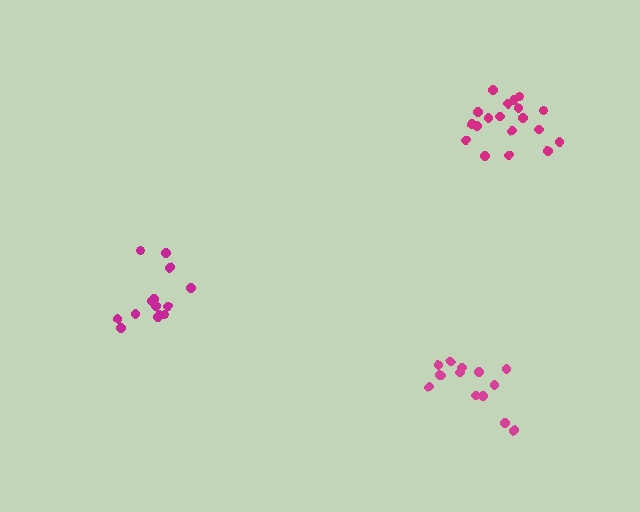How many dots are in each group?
Group 1: 14 dots, Group 2: 19 dots, Group 3: 14 dots (47 total).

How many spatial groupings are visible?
There are 3 spatial groupings.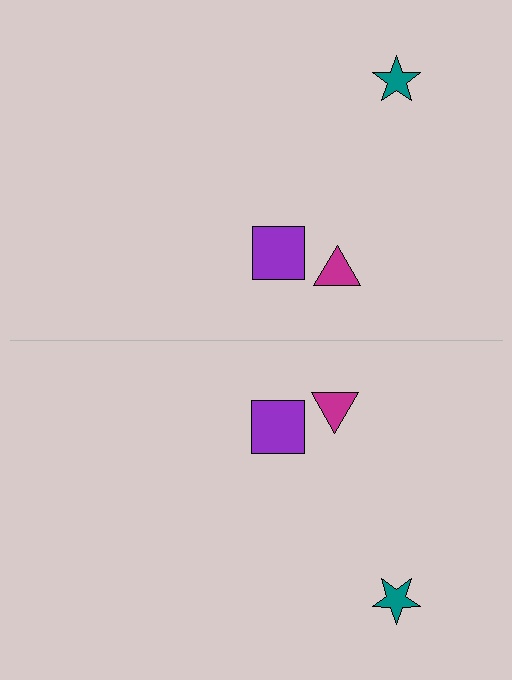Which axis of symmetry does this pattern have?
The pattern has a horizontal axis of symmetry running through the center of the image.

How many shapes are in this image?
There are 6 shapes in this image.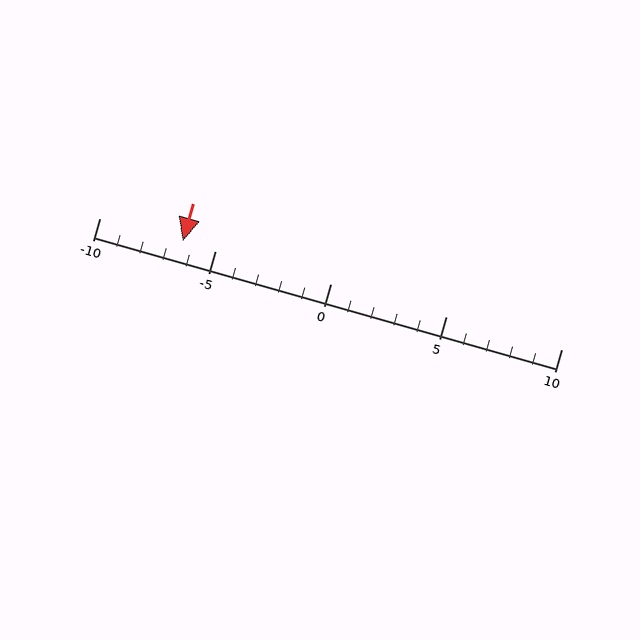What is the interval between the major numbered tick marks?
The major tick marks are spaced 5 units apart.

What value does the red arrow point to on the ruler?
The red arrow points to approximately -6.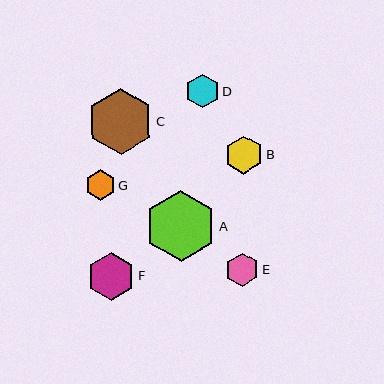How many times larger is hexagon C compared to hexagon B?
Hexagon C is approximately 1.8 times the size of hexagon B.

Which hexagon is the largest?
Hexagon A is the largest with a size of approximately 72 pixels.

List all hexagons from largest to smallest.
From largest to smallest: A, C, F, B, D, E, G.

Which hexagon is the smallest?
Hexagon G is the smallest with a size of approximately 30 pixels.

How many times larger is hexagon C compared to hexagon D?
Hexagon C is approximately 2.0 times the size of hexagon D.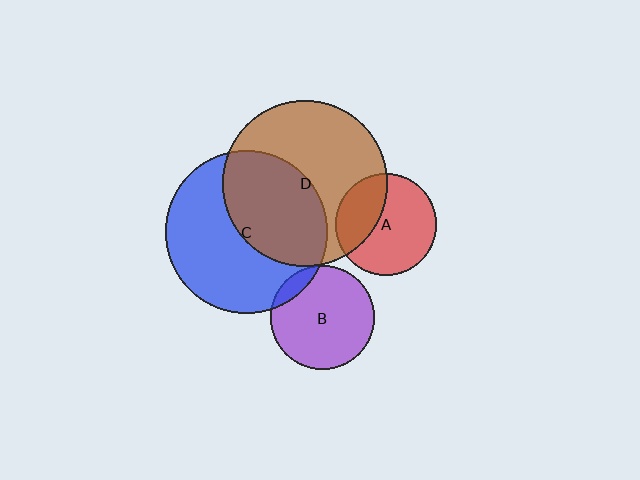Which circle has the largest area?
Circle D (brown).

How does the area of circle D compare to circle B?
Approximately 2.5 times.